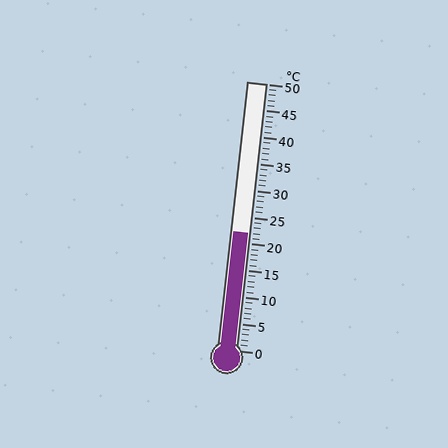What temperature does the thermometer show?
The thermometer shows approximately 22°C.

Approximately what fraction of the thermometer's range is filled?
The thermometer is filled to approximately 45% of its range.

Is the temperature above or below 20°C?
The temperature is above 20°C.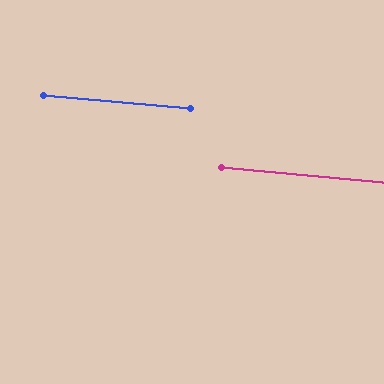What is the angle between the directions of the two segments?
Approximately 0 degrees.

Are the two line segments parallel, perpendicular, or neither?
Parallel — their directions differ by only 0.2°.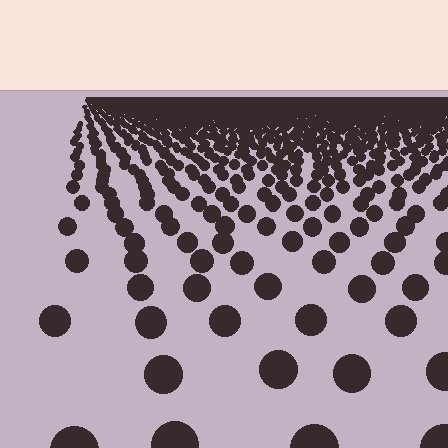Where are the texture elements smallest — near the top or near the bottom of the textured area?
Near the top.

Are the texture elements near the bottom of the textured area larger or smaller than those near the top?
Larger. Near the bottom, elements are closer to the viewer and appear at a bigger on-screen size.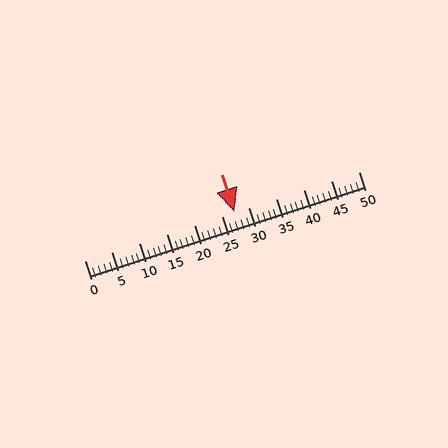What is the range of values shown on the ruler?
The ruler shows values from 0 to 50.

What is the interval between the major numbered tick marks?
The major tick marks are spaced 5 units apart.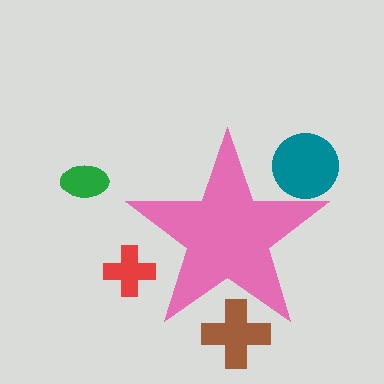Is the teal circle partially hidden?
Yes, the teal circle is partially hidden behind the pink star.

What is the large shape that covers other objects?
A pink star.